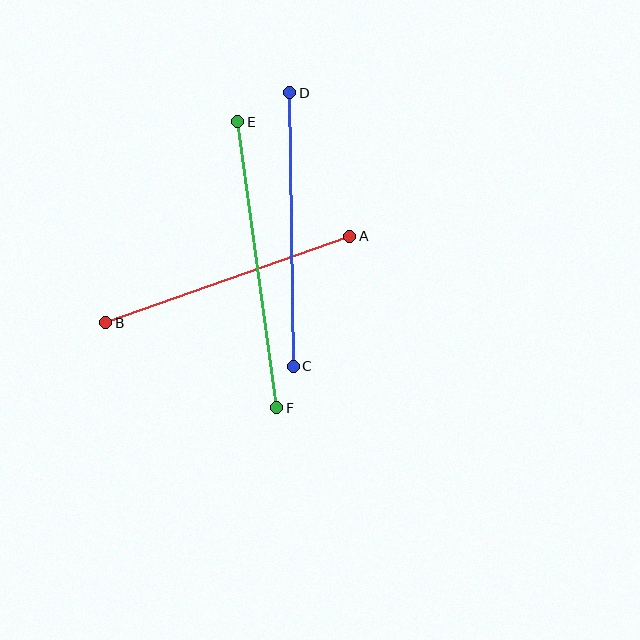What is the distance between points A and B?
The distance is approximately 259 pixels.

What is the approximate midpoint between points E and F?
The midpoint is at approximately (257, 265) pixels.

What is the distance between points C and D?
The distance is approximately 274 pixels.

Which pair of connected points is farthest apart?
Points E and F are farthest apart.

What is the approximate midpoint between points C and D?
The midpoint is at approximately (292, 229) pixels.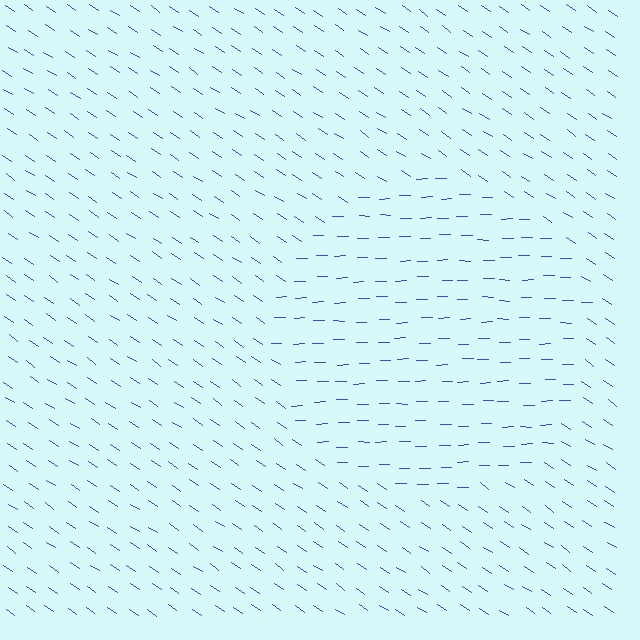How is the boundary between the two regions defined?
The boundary is defined purely by a change in line orientation (approximately 35 degrees difference). All lines are the same color and thickness.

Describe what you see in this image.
The image is filled with small blue line segments. A circle region in the image has lines oriented differently from the surrounding lines, creating a visible texture boundary.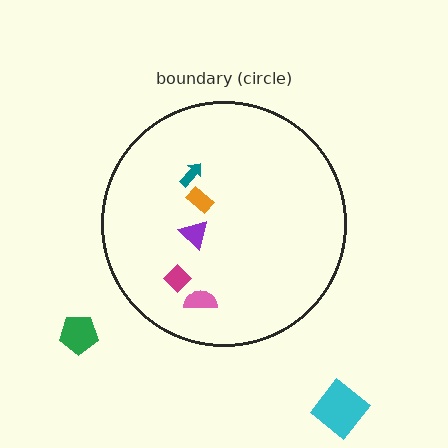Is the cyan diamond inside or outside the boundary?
Outside.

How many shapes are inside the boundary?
5 inside, 2 outside.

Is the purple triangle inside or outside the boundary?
Inside.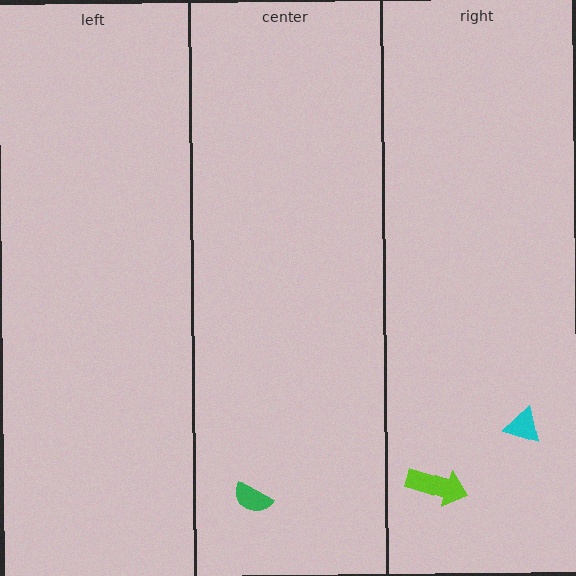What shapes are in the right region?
The lime arrow, the cyan triangle.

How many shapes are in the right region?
2.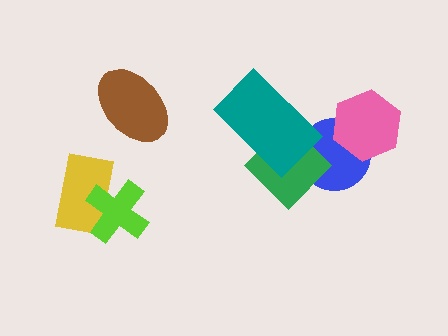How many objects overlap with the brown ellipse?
0 objects overlap with the brown ellipse.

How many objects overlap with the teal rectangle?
2 objects overlap with the teal rectangle.